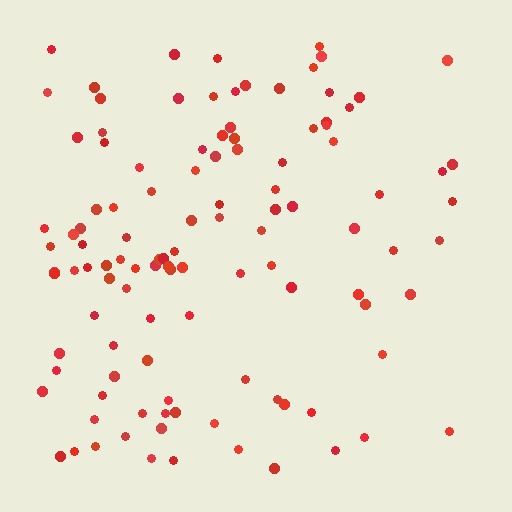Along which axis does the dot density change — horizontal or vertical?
Horizontal.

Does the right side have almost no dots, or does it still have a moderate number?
Still a moderate number, just noticeably fewer than the left.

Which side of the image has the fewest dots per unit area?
The right.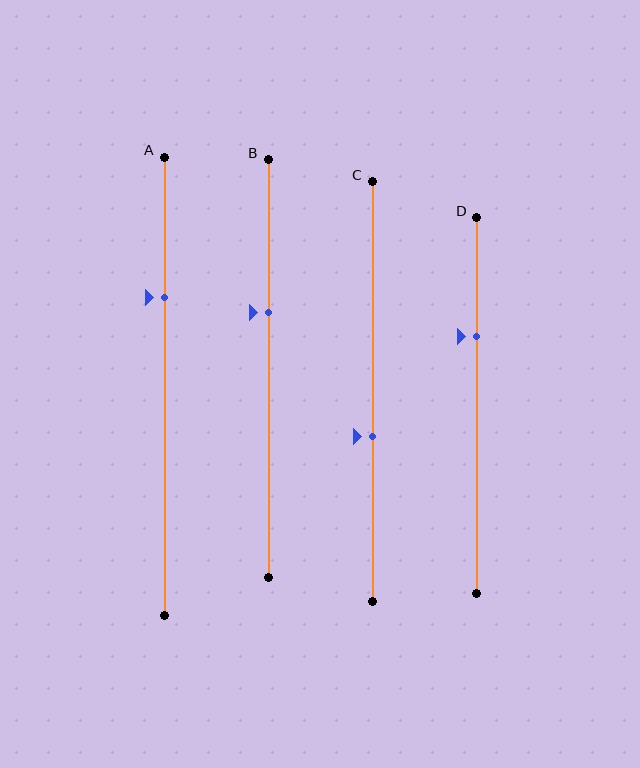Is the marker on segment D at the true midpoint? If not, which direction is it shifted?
No, the marker on segment D is shifted upward by about 18% of the segment length.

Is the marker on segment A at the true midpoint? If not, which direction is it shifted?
No, the marker on segment A is shifted upward by about 19% of the segment length.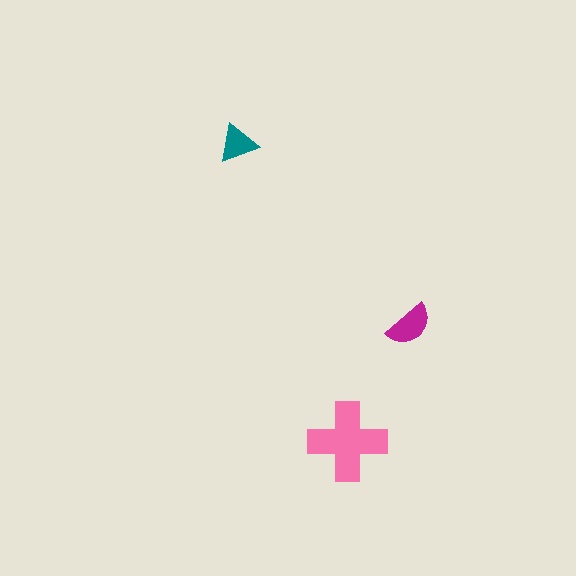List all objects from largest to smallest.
The pink cross, the magenta semicircle, the teal triangle.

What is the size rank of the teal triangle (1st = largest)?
3rd.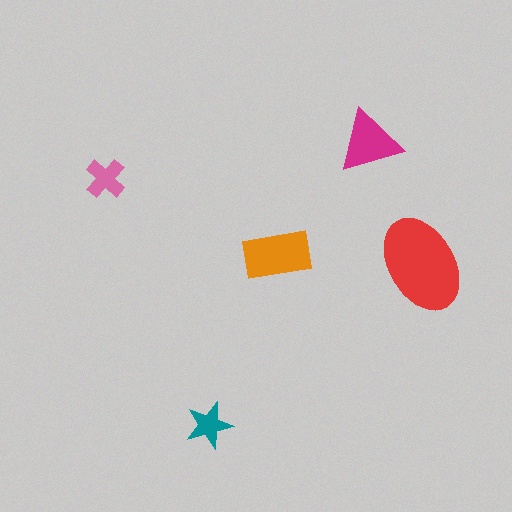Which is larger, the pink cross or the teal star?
The pink cross.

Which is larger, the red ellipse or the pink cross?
The red ellipse.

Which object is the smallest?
The teal star.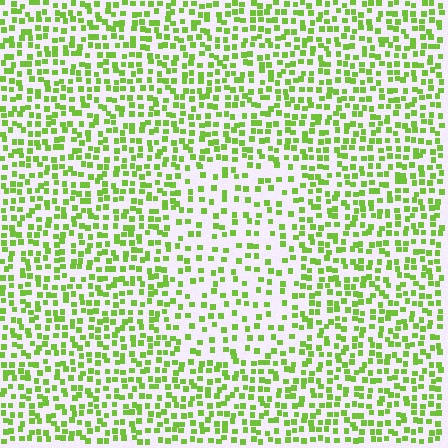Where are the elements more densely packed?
The elements are more densely packed outside the rectangle boundary.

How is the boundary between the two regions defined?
The boundary is defined by a change in element density (approximately 1.8x ratio). All elements are the same color, size, and shape.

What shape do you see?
I see a rectangle.